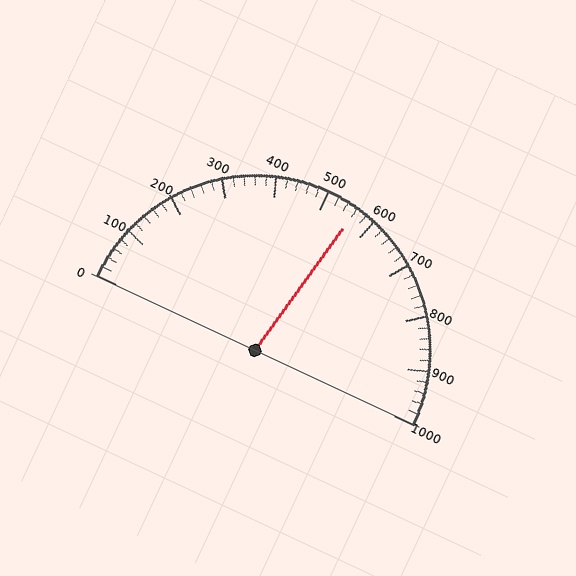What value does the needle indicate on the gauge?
The needle indicates approximately 560.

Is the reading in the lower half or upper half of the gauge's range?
The reading is in the upper half of the range (0 to 1000).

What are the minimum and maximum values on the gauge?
The gauge ranges from 0 to 1000.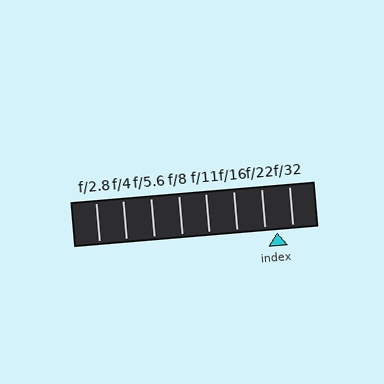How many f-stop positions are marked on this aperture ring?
There are 8 f-stop positions marked.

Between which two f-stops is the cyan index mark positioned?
The index mark is between f/22 and f/32.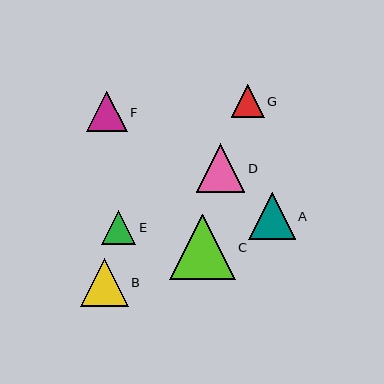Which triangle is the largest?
Triangle C is the largest with a size of approximately 65 pixels.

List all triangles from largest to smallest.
From largest to smallest: C, D, B, A, F, E, G.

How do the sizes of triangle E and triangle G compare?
Triangle E and triangle G are approximately the same size.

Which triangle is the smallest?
Triangle G is the smallest with a size of approximately 33 pixels.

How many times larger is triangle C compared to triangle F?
Triangle C is approximately 1.6 times the size of triangle F.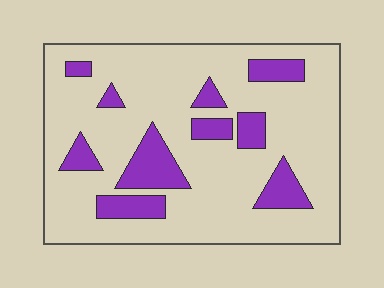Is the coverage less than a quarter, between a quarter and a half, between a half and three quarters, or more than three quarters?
Less than a quarter.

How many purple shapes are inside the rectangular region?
10.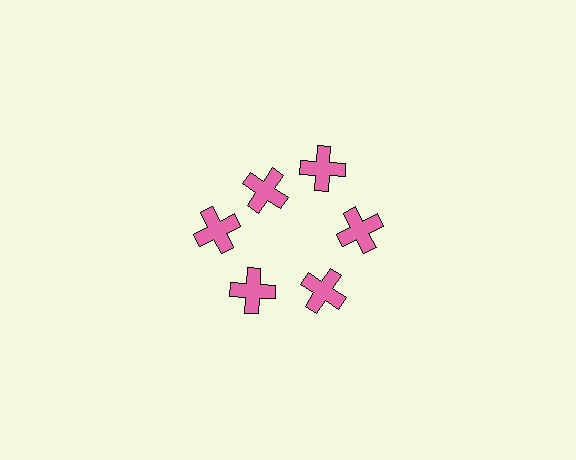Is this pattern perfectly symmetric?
No. The 6 pink crosses are arranged in a ring, but one element near the 11 o'clock position is pulled inward toward the center, breaking the 6-fold rotational symmetry.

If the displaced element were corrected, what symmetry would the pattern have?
It would have 6-fold rotational symmetry — the pattern would map onto itself every 60 degrees.